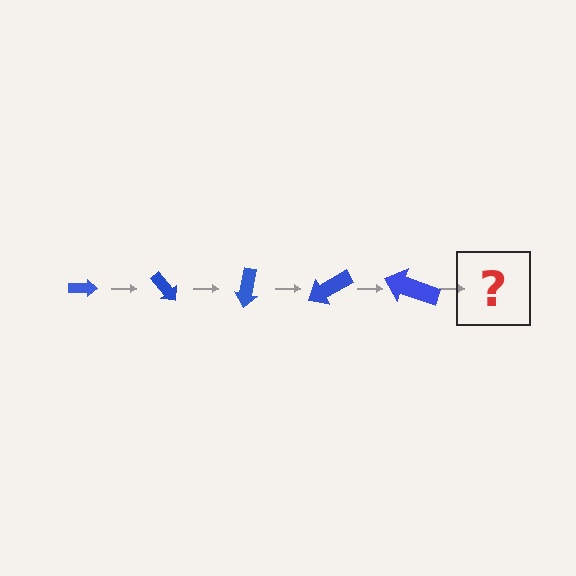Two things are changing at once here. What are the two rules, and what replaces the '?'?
The two rules are that the arrow grows larger each step and it rotates 50 degrees each step. The '?' should be an arrow, larger than the previous one and rotated 250 degrees from the start.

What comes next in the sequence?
The next element should be an arrow, larger than the previous one and rotated 250 degrees from the start.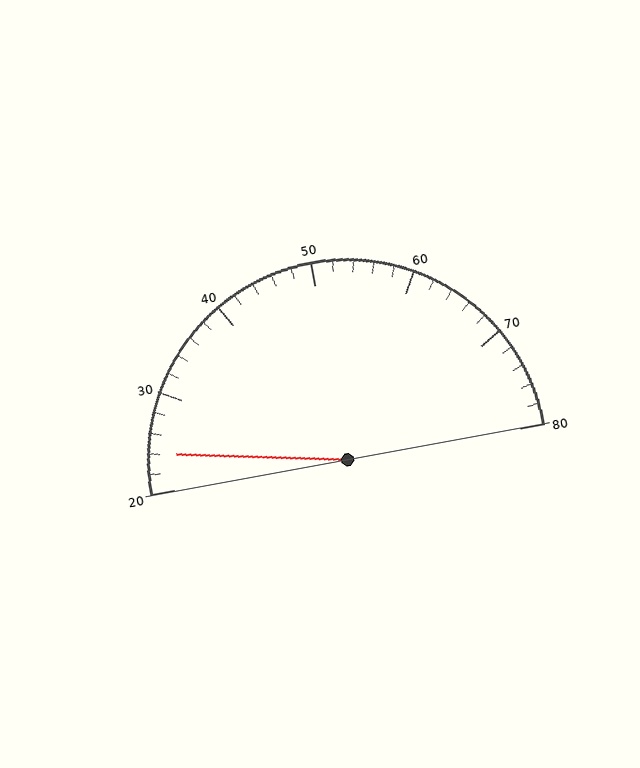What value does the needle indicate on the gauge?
The needle indicates approximately 24.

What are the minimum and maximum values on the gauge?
The gauge ranges from 20 to 80.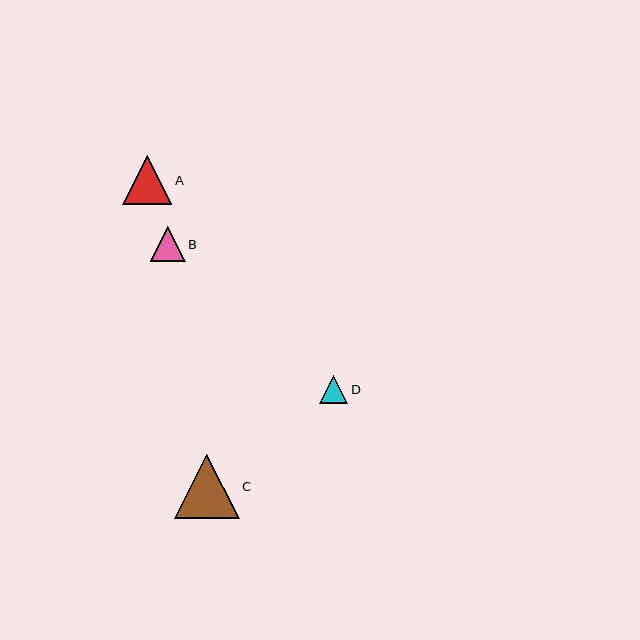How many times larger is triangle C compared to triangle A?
Triangle C is approximately 1.3 times the size of triangle A.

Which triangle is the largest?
Triangle C is the largest with a size of approximately 65 pixels.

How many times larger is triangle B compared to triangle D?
Triangle B is approximately 1.2 times the size of triangle D.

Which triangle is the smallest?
Triangle D is the smallest with a size of approximately 28 pixels.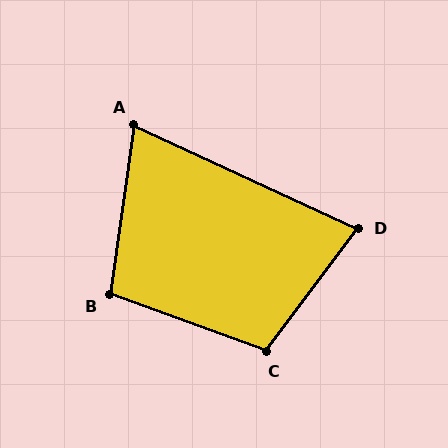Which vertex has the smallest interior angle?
A, at approximately 73 degrees.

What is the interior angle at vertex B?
Approximately 102 degrees (obtuse).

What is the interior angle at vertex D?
Approximately 78 degrees (acute).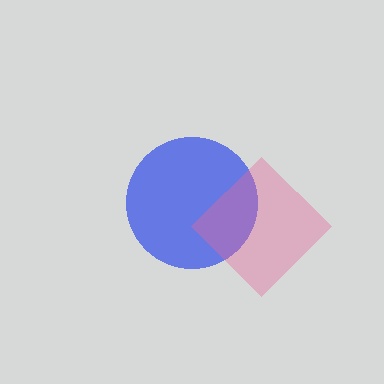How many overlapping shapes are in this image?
There are 2 overlapping shapes in the image.